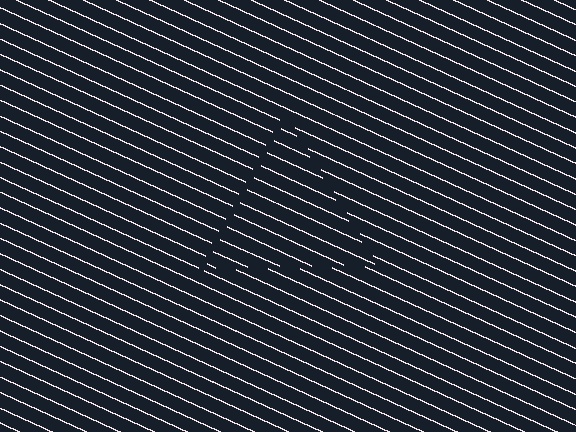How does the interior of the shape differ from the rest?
The interior of the shape contains the same grating, shifted by half a period — the contour is defined by the phase discontinuity where line-ends from the inner and outer gratings abut.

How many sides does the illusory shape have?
3 sides — the line-ends trace a triangle.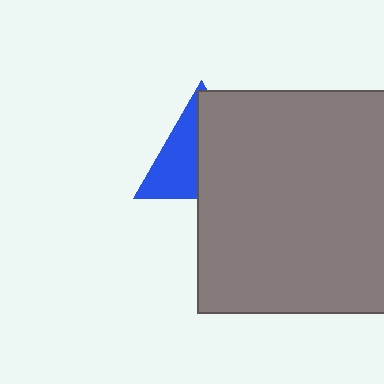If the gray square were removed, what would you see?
You would see the complete blue triangle.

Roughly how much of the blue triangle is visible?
About half of it is visible (roughly 45%).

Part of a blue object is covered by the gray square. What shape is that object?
It is a triangle.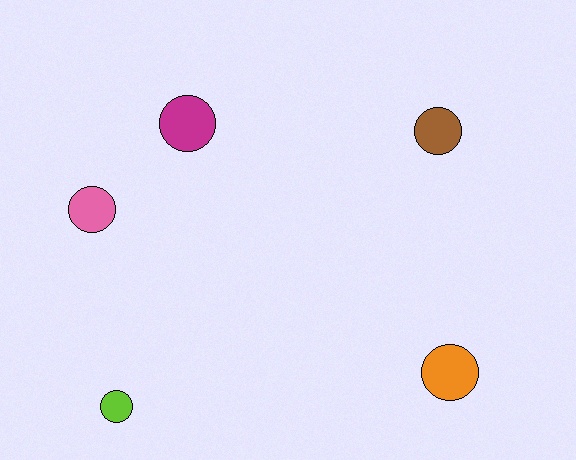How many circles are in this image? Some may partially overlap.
There are 5 circles.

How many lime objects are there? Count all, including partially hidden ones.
There is 1 lime object.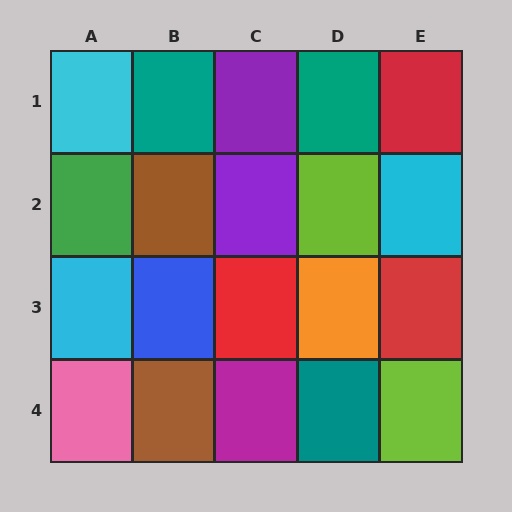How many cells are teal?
3 cells are teal.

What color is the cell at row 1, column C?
Purple.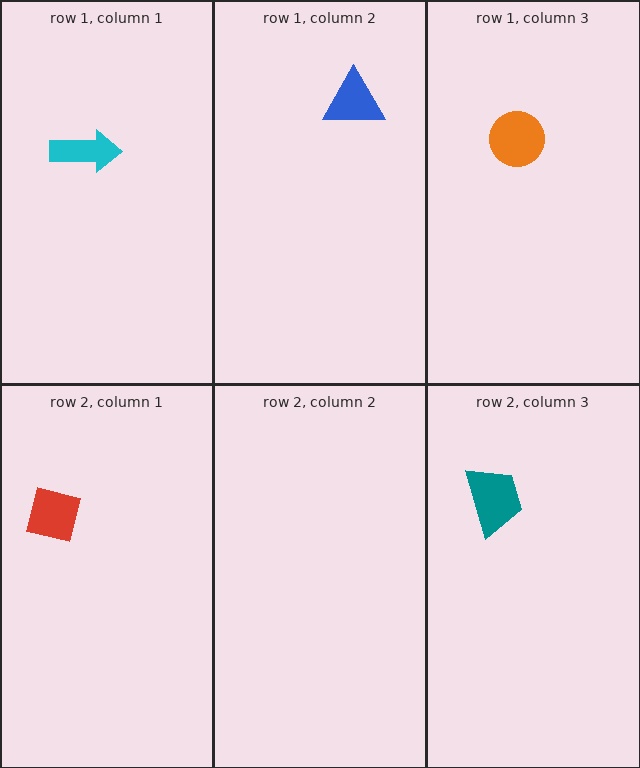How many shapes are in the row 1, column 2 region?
1.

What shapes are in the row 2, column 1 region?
The red square.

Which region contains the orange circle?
The row 1, column 3 region.